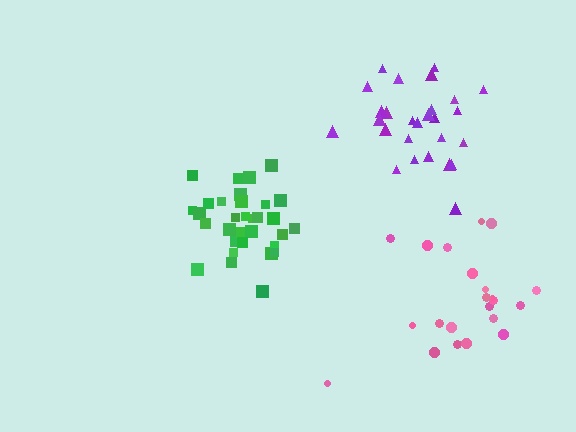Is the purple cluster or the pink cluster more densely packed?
Purple.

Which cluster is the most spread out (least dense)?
Pink.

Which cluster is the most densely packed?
Green.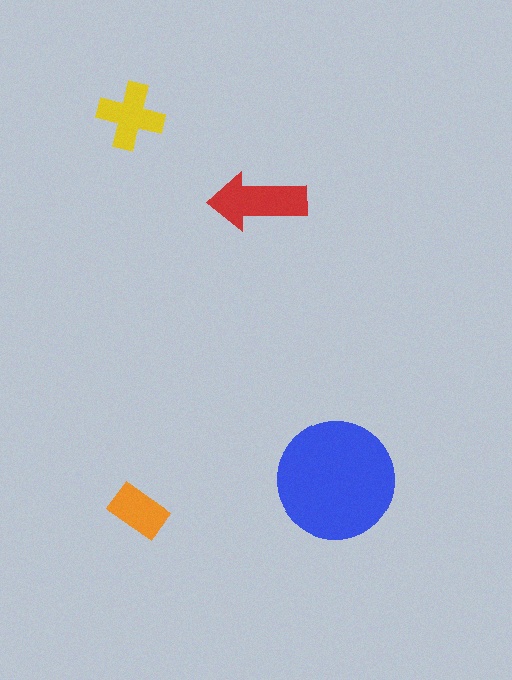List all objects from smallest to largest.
The orange rectangle, the yellow cross, the red arrow, the blue circle.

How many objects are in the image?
There are 4 objects in the image.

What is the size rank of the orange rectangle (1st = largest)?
4th.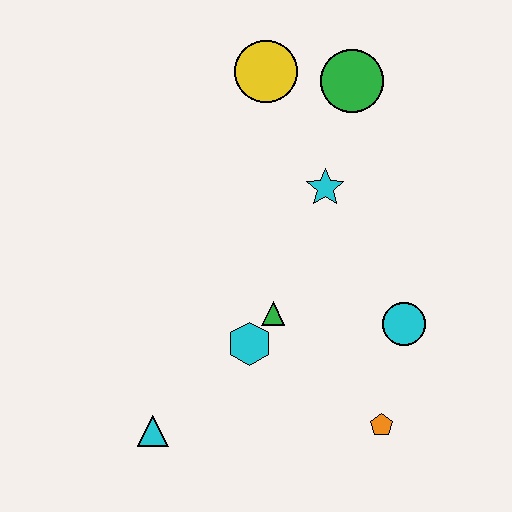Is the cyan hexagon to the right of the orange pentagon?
No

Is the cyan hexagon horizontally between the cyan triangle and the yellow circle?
Yes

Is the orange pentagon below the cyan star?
Yes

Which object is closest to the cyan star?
The green circle is closest to the cyan star.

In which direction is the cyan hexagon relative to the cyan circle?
The cyan hexagon is to the left of the cyan circle.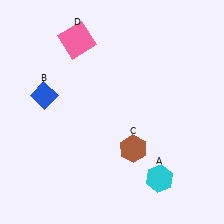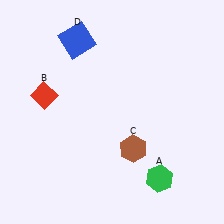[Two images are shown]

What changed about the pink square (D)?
In Image 1, D is pink. In Image 2, it changed to blue.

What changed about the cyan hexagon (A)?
In Image 1, A is cyan. In Image 2, it changed to green.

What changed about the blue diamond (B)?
In Image 1, B is blue. In Image 2, it changed to red.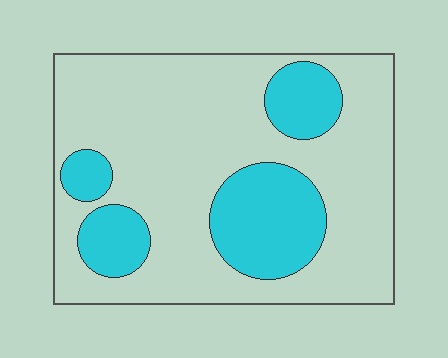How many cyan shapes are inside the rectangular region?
4.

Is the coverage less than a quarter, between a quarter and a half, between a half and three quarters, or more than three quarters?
Between a quarter and a half.